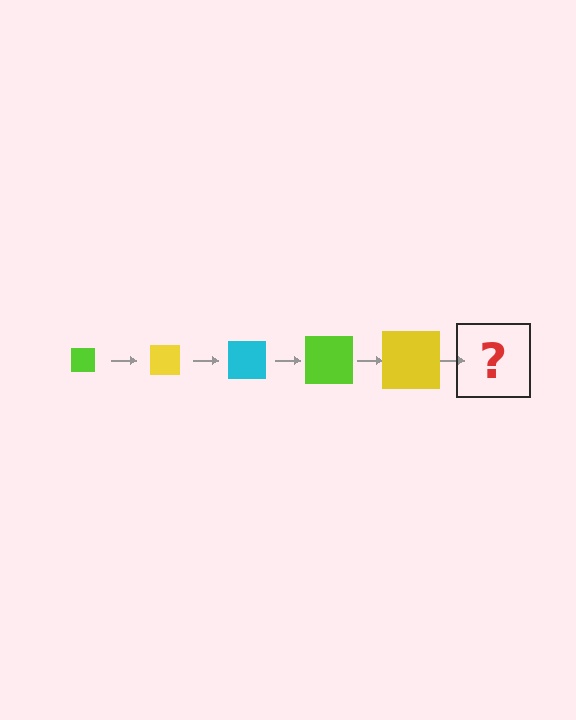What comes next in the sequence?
The next element should be a cyan square, larger than the previous one.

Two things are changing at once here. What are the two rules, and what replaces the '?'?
The two rules are that the square grows larger each step and the color cycles through lime, yellow, and cyan. The '?' should be a cyan square, larger than the previous one.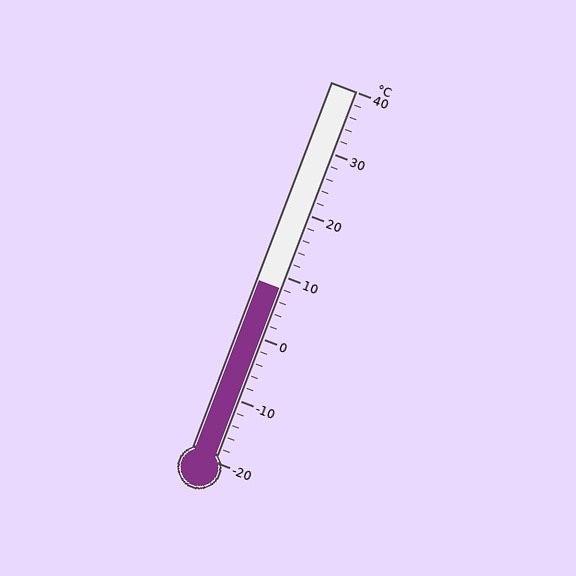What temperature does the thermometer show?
The thermometer shows approximately 8°C.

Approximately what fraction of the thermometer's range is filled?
The thermometer is filled to approximately 45% of its range.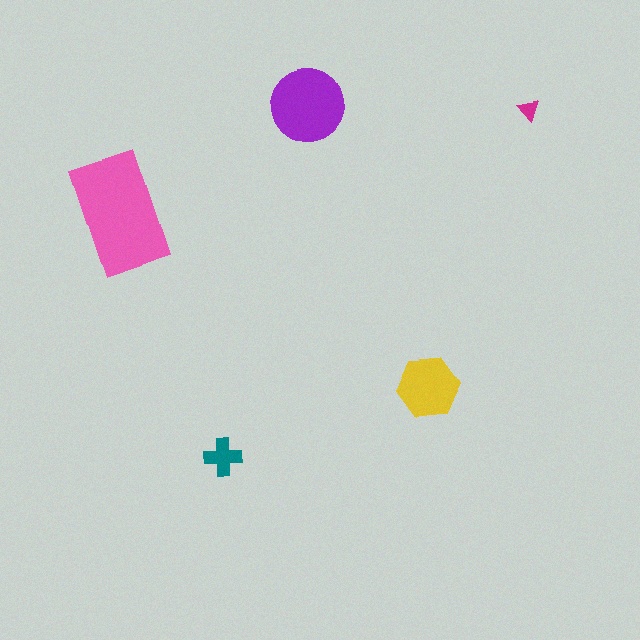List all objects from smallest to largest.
The magenta triangle, the teal cross, the yellow hexagon, the purple circle, the pink rectangle.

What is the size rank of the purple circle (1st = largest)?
2nd.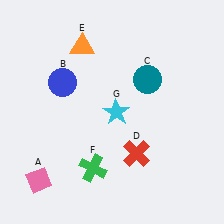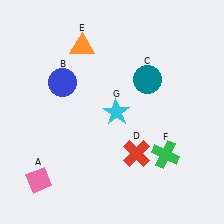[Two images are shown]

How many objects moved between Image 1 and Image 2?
1 object moved between the two images.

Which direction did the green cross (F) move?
The green cross (F) moved right.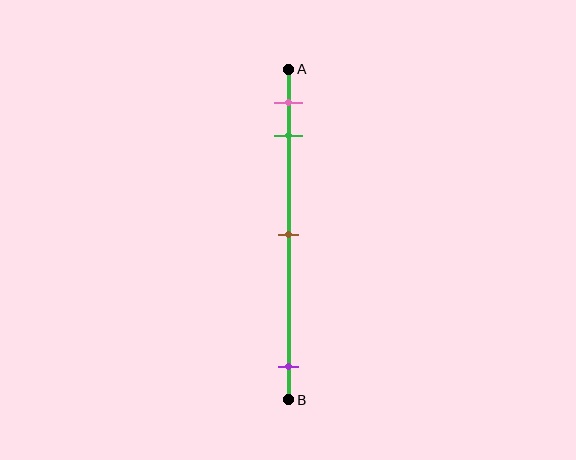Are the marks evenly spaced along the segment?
No, the marks are not evenly spaced.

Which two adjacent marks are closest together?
The pink and green marks are the closest adjacent pair.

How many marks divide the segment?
There are 4 marks dividing the segment.